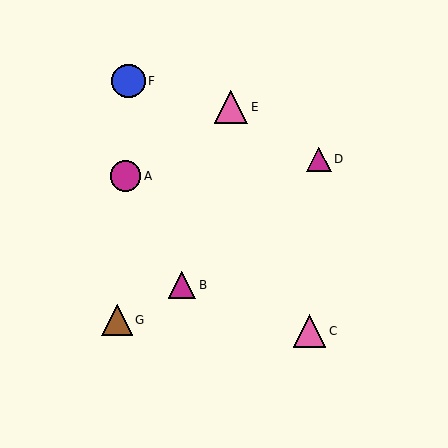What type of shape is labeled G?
Shape G is a brown triangle.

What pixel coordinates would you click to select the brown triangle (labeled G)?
Click at (117, 320) to select the brown triangle G.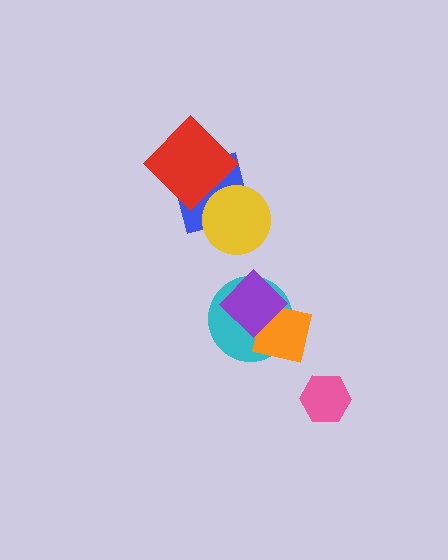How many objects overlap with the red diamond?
2 objects overlap with the red diamond.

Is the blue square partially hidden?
Yes, it is partially covered by another shape.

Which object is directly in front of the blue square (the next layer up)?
The yellow circle is directly in front of the blue square.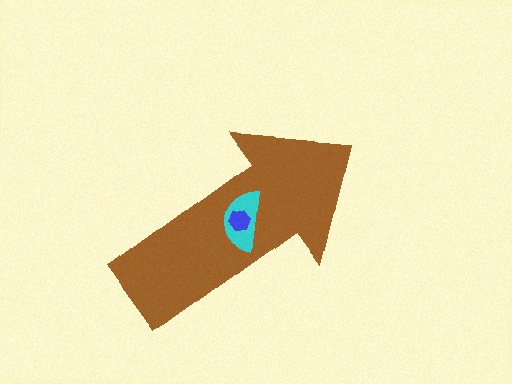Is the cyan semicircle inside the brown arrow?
Yes.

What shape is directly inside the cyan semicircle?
The blue hexagon.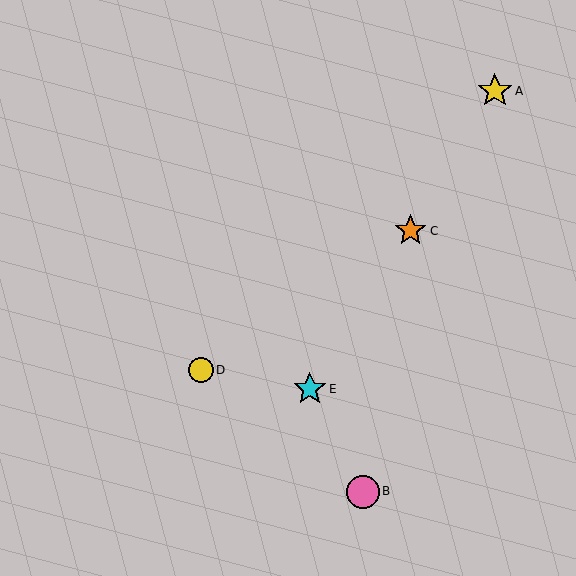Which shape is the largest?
The yellow star (labeled A) is the largest.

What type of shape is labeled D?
Shape D is a yellow circle.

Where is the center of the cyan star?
The center of the cyan star is at (310, 389).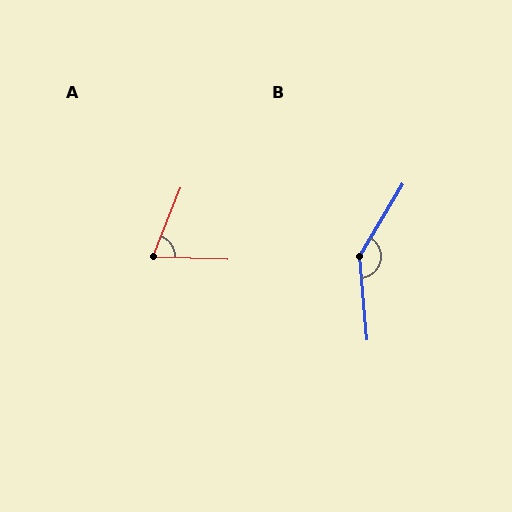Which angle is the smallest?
A, at approximately 71 degrees.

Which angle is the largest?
B, at approximately 144 degrees.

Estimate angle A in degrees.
Approximately 71 degrees.